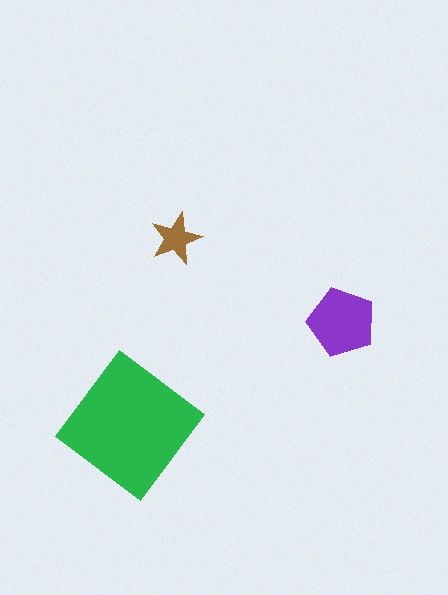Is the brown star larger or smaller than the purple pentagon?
Smaller.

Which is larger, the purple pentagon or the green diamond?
The green diamond.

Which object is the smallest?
The brown star.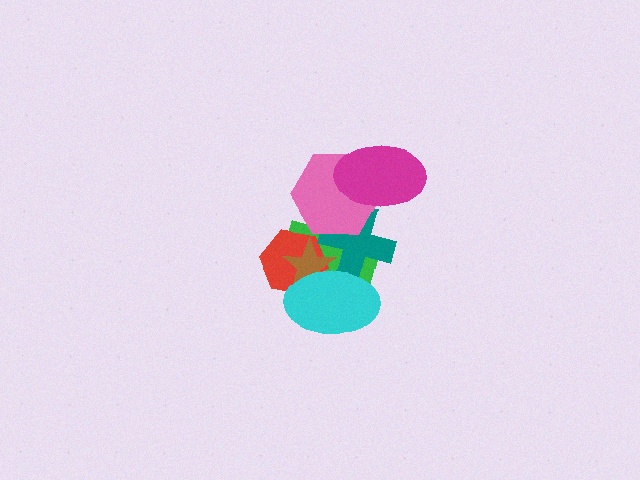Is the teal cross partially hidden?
Yes, it is partially covered by another shape.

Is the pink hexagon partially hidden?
Yes, it is partially covered by another shape.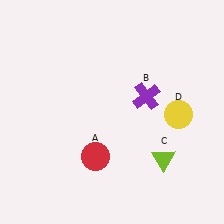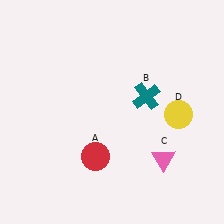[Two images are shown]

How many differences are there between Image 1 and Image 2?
There are 2 differences between the two images.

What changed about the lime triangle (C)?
In Image 1, C is lime. In Image 2, it changed to pink.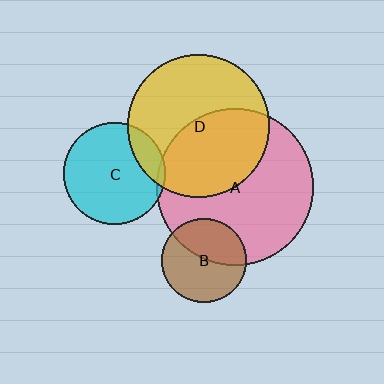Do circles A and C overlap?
Yes.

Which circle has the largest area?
Circle A (pink).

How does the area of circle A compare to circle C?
Approximately 2.4 times.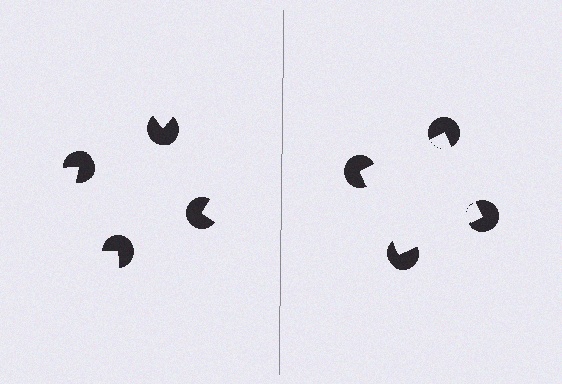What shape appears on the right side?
An illusory square.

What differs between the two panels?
The pac-man discs are positioned identically on both sides; only the wedge orientations differ. On the right they align to a square; on the left they are misaligned.